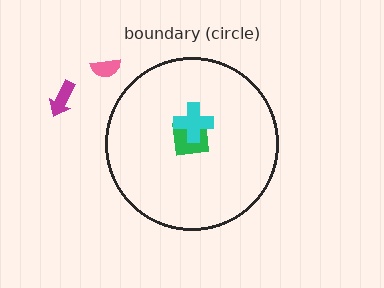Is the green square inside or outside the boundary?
Inside.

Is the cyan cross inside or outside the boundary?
Inside.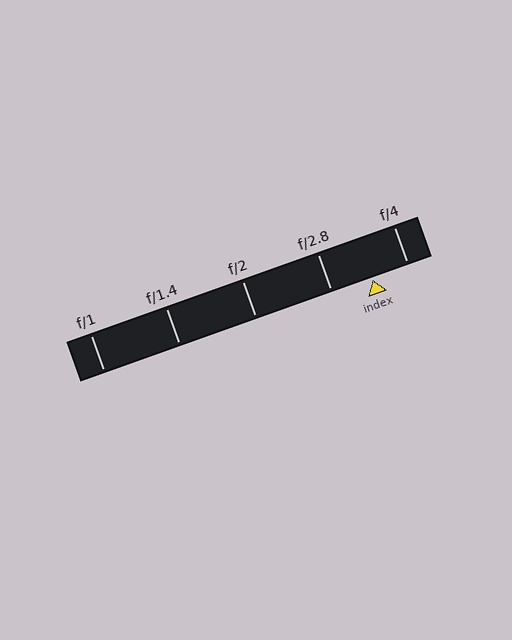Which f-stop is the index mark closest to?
The index mark is closest to f/4.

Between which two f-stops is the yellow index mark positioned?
The index mark is between f/2.8 and f/4.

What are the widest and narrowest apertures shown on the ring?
The widest aperture shown is f/1 and the narrowest is f/4.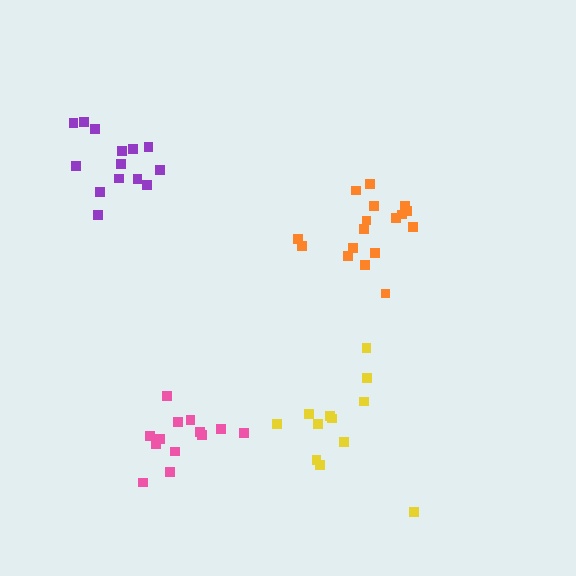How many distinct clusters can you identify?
There are 4 distinct clusters.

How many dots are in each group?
Group 1: 14 dots, Group 2: 12 dots, Group 3: 17 dots, Group 4: 13 dots (56 total).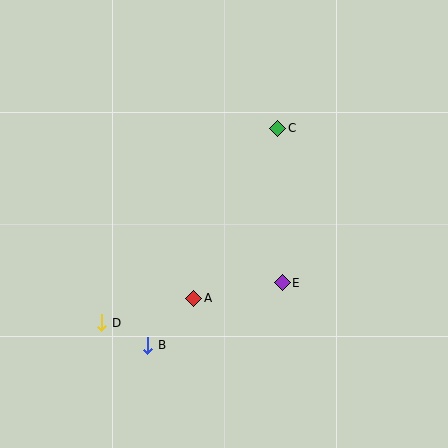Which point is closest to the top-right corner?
Point C is closest to the top-right corner.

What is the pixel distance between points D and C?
The distance between D and C is 262 pixels.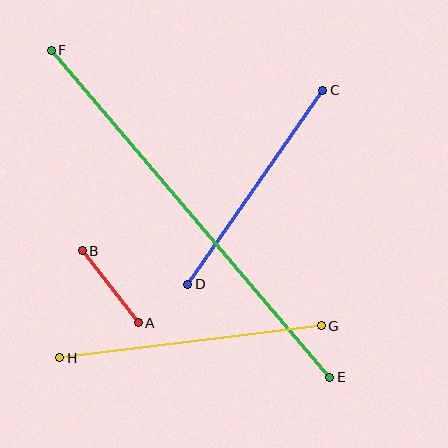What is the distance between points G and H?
The distance is approximately 264 pixels.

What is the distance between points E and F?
The distance is approximately 429 pixels.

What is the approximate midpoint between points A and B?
The midpoint is at approximately (110, 287) pixels.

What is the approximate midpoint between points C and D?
The midpoint is at approximately (255, 187) pixels.